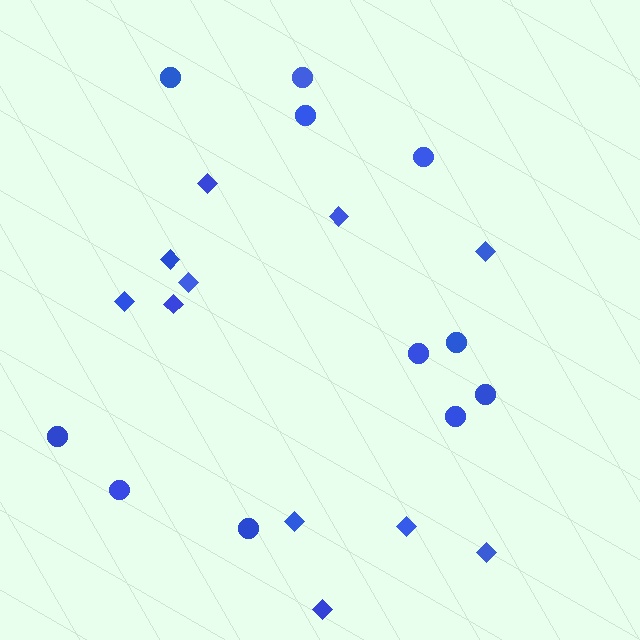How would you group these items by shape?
There are 2 groups: one group of circles (11) and one group of diamonds (11).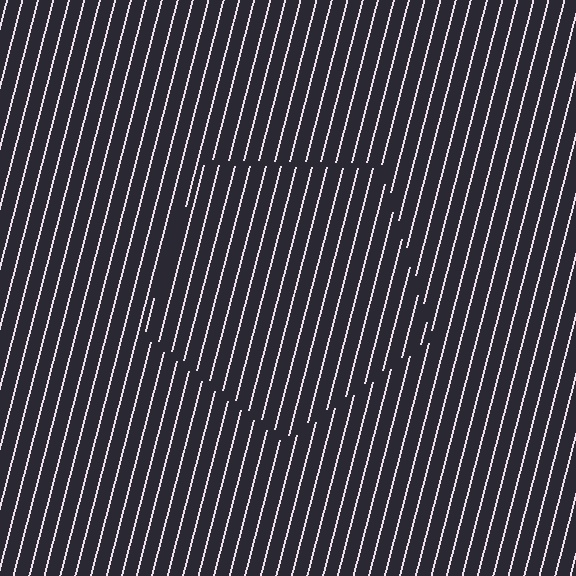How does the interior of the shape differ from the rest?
The interior of the shape contains the same grating, shifted by half a period — the contour is defined by the phase discontinuity where line-ends from the inner and outer gratings abut.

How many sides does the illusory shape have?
5 sides — the line-ends trace a pentagon.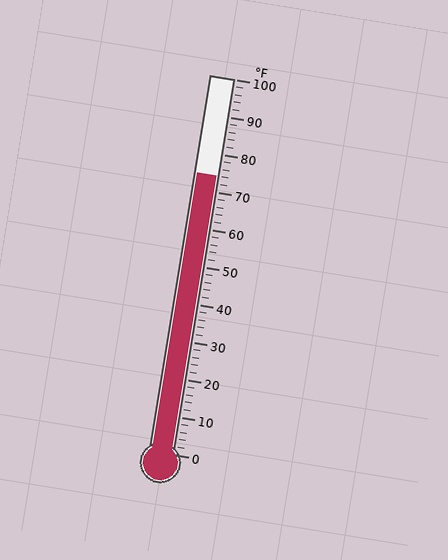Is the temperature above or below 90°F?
The temperature is below 90°F.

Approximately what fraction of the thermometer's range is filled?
The thermometer is filled to approximately 75% of its range.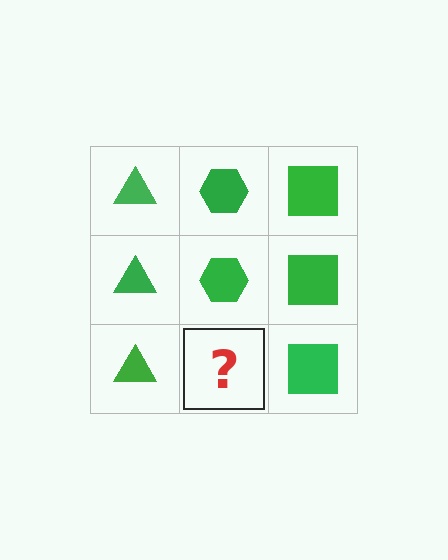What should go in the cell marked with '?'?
The missing cell should contain a green hexagon.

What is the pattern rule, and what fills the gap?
The rule is that each column has a consistent shape. The gap should be filled with a green hexagon.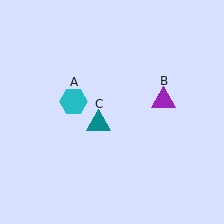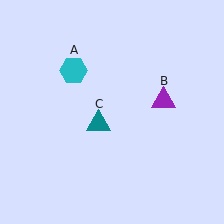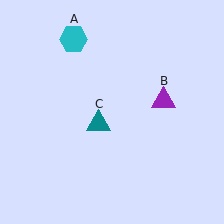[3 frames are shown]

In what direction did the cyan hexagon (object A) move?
The cyan hexagon (object A) moved up.